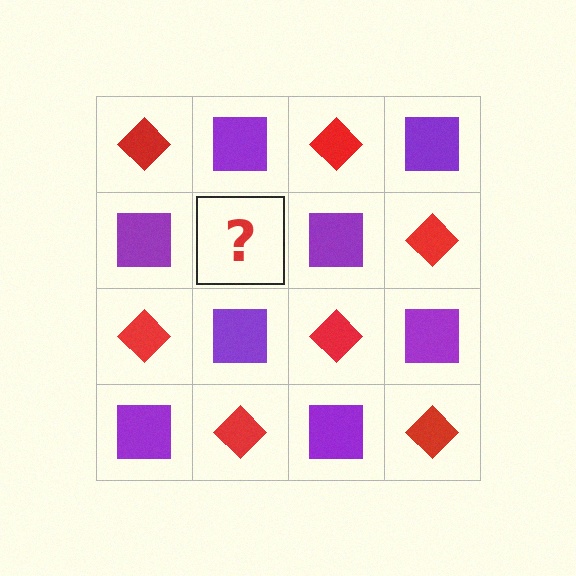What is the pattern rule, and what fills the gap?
The rule is that it alternates red diamond and purple square in a checkerboard pattern. The gap should be filled with a red diamond.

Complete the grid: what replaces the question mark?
The question mark should be replaced with a red diamond.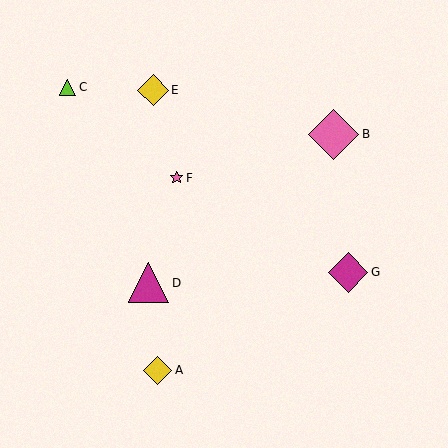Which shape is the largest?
The pink diamond (labeled B) is the largest.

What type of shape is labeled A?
Shape A is a yellow diamond.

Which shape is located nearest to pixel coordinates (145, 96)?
The yellow diamond (labeled E) at (153, 90) is nearest to that location.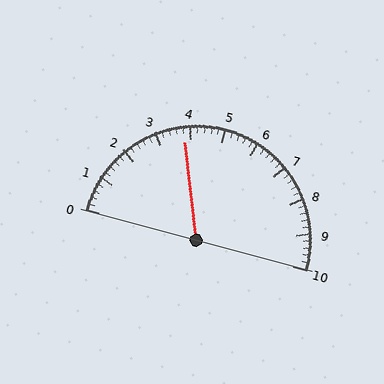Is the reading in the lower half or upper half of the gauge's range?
The reading is in the lower half of the range (0 to 10).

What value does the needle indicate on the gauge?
The needle indicates approximately 3.8.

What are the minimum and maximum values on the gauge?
The gauge ranges from 0 to 10.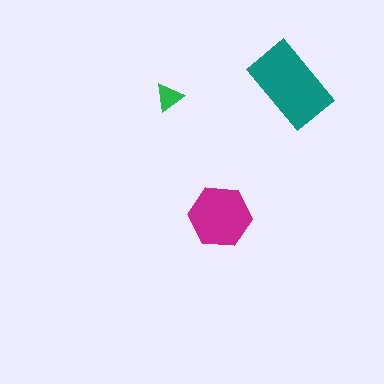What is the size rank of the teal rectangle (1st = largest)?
1st.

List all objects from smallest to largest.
The green triangle, the magenta hexagon, the teal rectangle.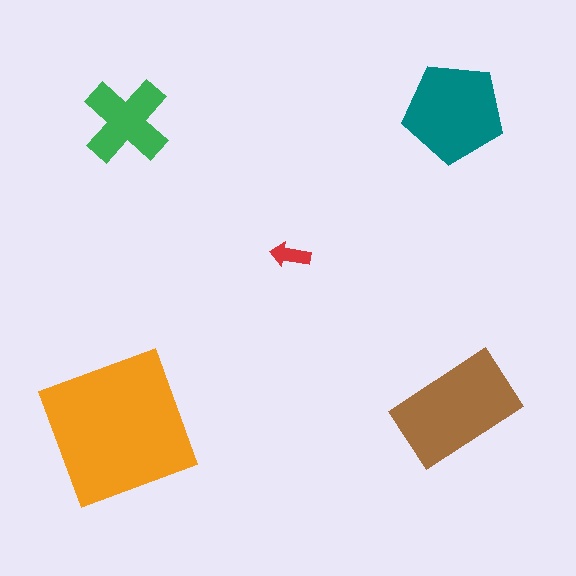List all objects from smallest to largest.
The red arrow, the green cross, the teal pentagon, the brown rectangle, the orange square.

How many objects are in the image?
There are 5 objects in the image.